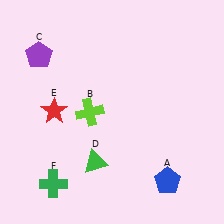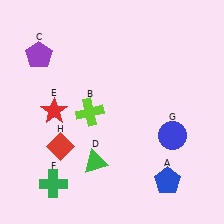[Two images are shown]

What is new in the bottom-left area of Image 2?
A red diamond (H) was added in the bottom-left area of Image 2.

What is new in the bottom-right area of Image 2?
A blue circle (G) was added in the bottom-right area of Image 2.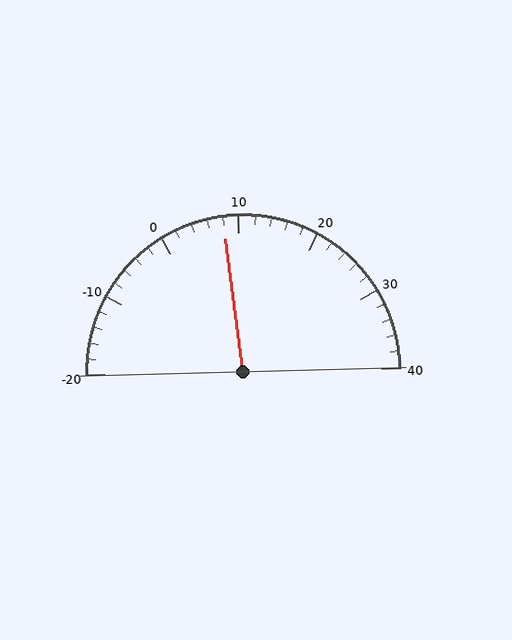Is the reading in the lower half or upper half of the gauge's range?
The reading is in the lower half of the range (-20 to 40).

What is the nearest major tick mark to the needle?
The nearest major tick mark is 10.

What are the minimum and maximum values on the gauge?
The gauge ranges from -20 to 40.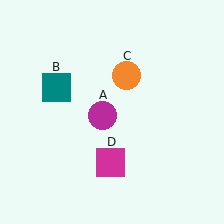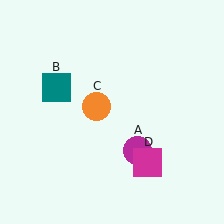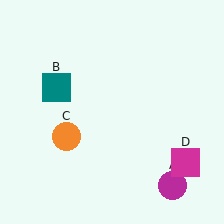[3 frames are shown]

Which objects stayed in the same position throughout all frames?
Teal square (object B) remained stationary.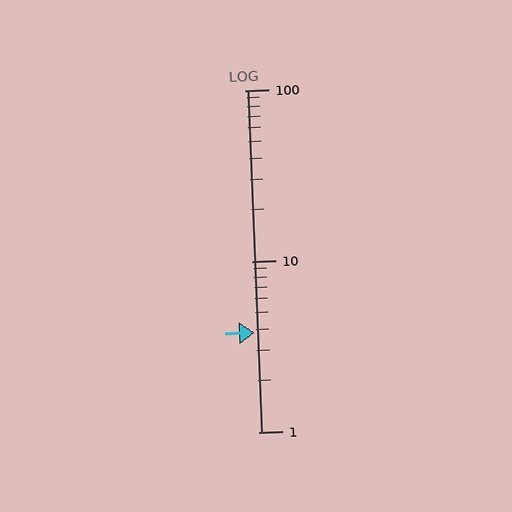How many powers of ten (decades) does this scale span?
The scale spans 2 decades, from 1 to 100.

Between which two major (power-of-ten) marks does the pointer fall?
The pointer is between 1 and 10.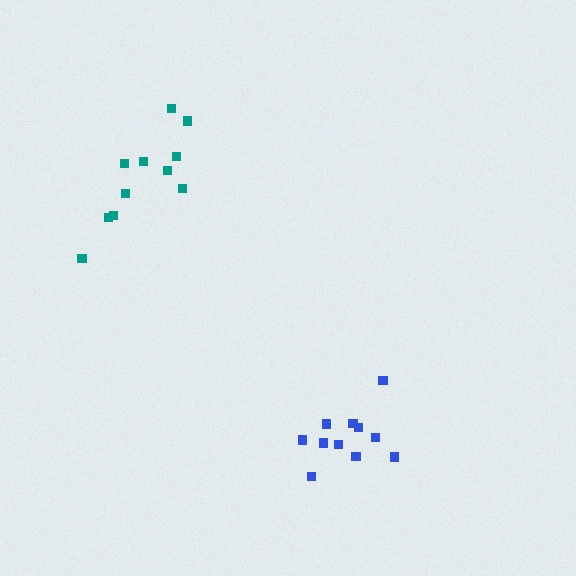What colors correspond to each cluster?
The clusters are colored: teal, blue.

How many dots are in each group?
Group 1: 11 dots, Group 2: 12 dots (23 total).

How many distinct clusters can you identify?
There are 2 distinct clusters.